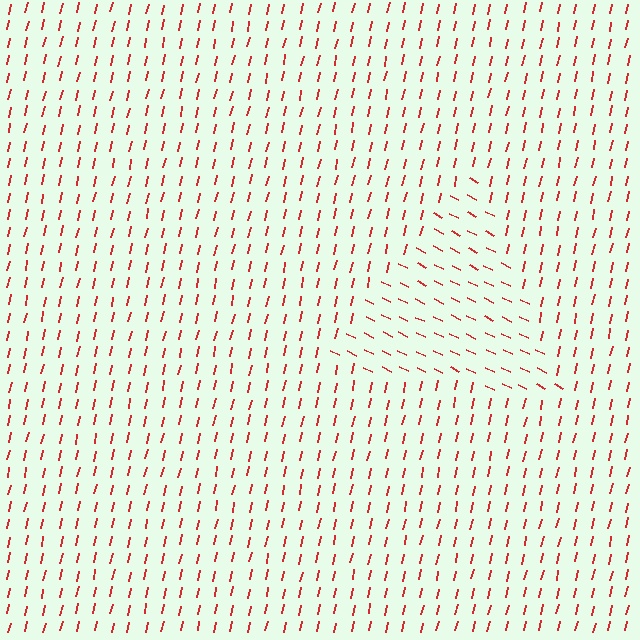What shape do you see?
I see a triangle.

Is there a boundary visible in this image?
Yes, there is a texture boundary formed by a change in line orientation.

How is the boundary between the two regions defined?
The boundary is defined purely by a change in line orientation (approximately 76 degrees difference). All lines are the same color and thickness.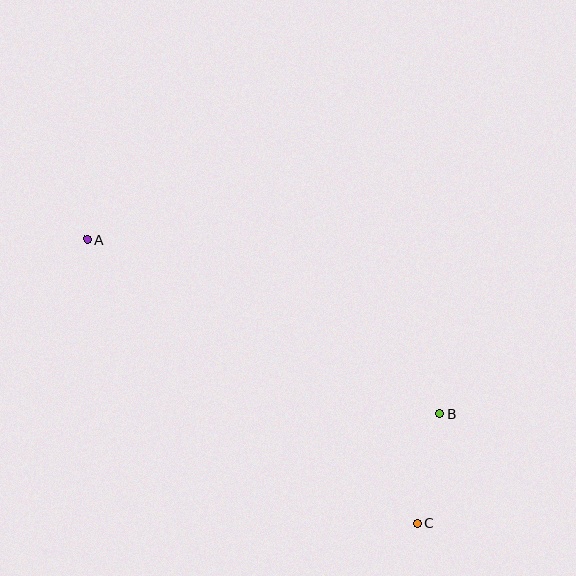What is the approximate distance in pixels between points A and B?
The distance between A and B is approximately 393 pixels.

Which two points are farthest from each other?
Points A and C are farthest from each other.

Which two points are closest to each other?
Points B and C are closest to each other.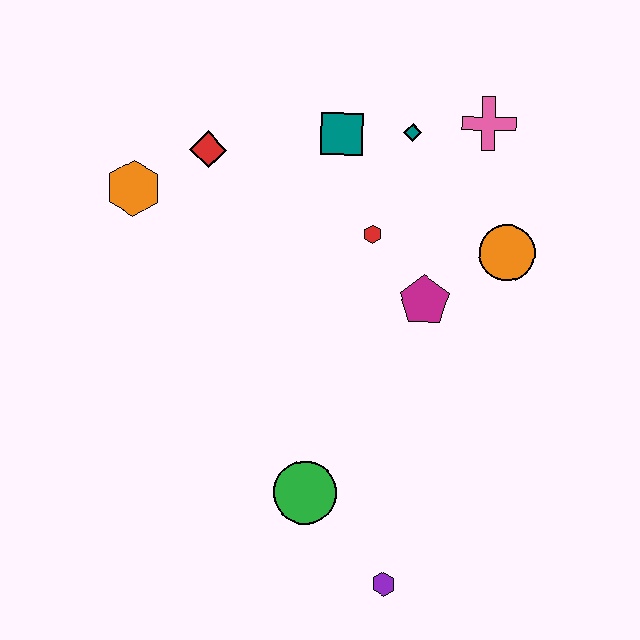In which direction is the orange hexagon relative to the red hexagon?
The orange hexagon is to the left of the red hexagon.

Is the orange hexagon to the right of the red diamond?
No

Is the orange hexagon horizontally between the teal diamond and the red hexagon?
No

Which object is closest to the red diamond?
The orange hexagon is closest to the red diamond.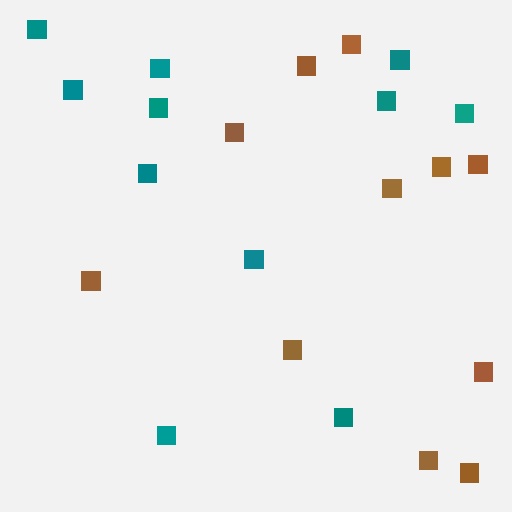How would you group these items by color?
There are 2 groups: one group of brown squares (11) and one group of teal squares (11).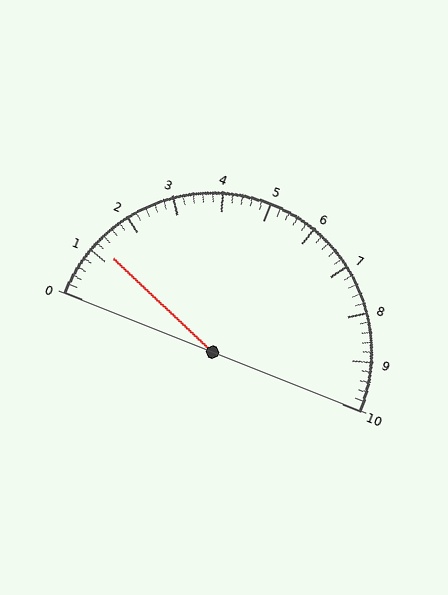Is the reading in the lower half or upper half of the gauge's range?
The reading is in the lower half of the range (0 to 10).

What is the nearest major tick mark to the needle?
The nearest major tick mark is 1.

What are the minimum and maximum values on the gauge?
The gauge ranges from 0 to 10.